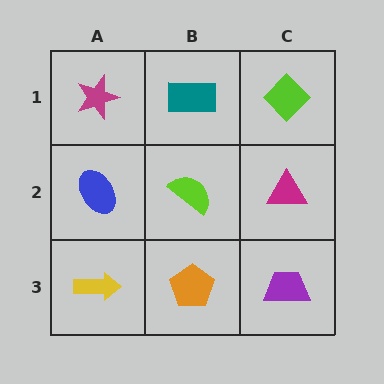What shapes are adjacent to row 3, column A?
A blue ellipse (row 2, column A), an orange pentagon (row 3, column B).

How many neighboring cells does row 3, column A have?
2.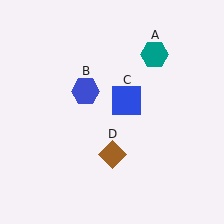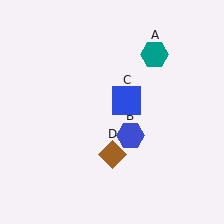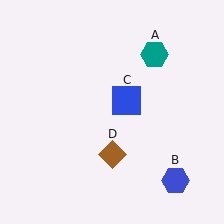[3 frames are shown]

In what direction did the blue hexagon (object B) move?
The blue hexagon (object B) moved down and to the right.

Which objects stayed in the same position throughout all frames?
Teal hexagon (object A) and blue square (object C) and brown diamond (object D) remained stationary.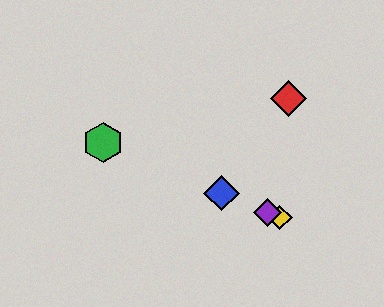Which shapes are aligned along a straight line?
The blue diamond, the green hexagon, the yellow diamond, the purple diamond are aligned along a straight line.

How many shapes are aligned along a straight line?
4 shapes (the blue diamond, the green hexagon, the yellow diamond, the purple diamond) are aligned along a straight line.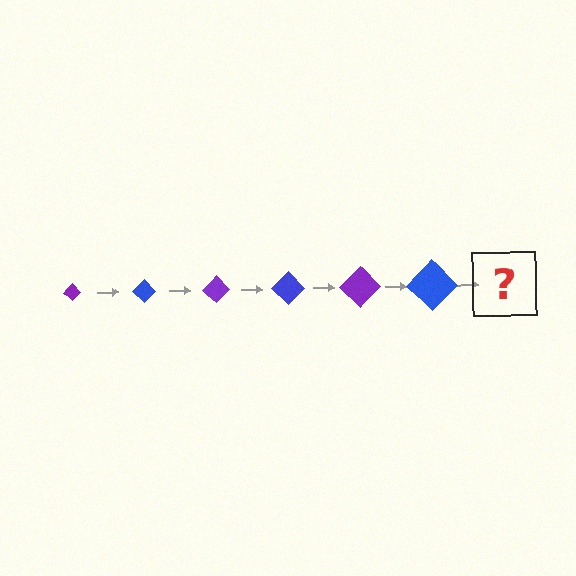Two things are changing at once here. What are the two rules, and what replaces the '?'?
The two rules are that the diamond grows larger each step and the color cycles through purple and blue. The '?' should be a purple diamond, larger than the previous one.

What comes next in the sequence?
The next element should be a purple diamond, larger than the previous one.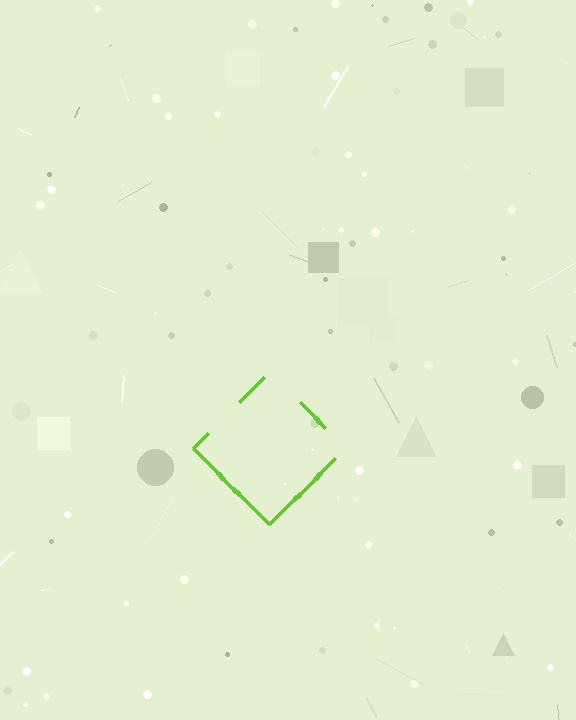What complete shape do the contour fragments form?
The contour fragments form a diamond.